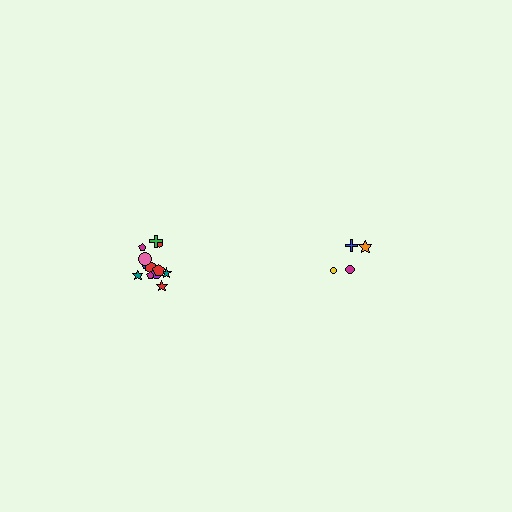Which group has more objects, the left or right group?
The left group.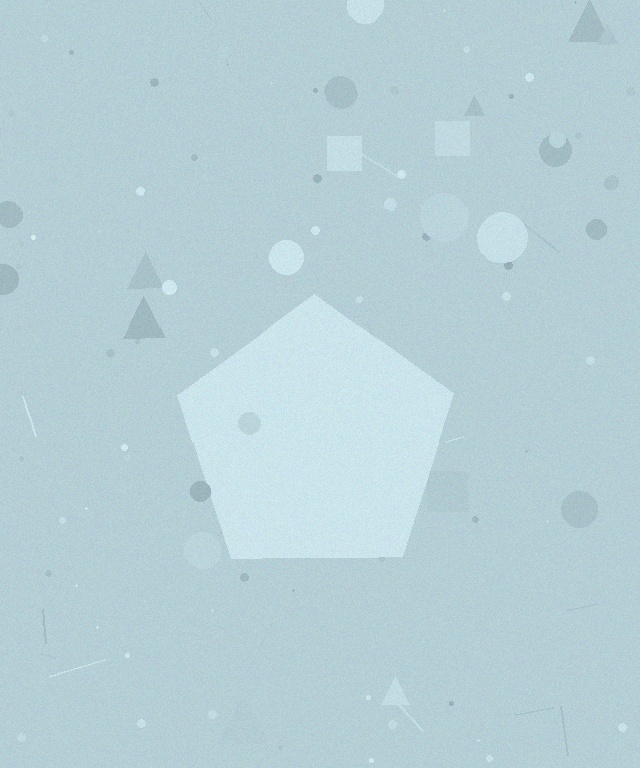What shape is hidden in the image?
A pentagon is hidden in the image.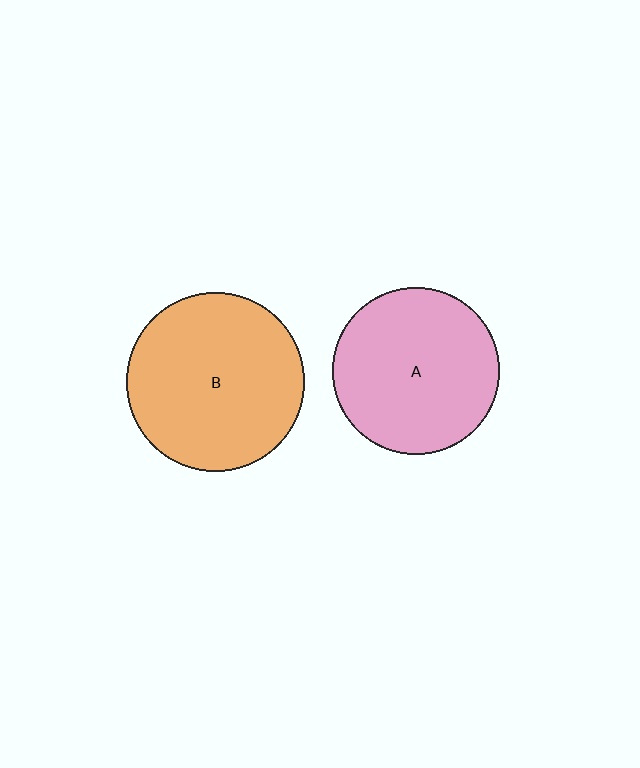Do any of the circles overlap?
No, none of the circles overlap.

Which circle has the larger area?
Circle B (orange).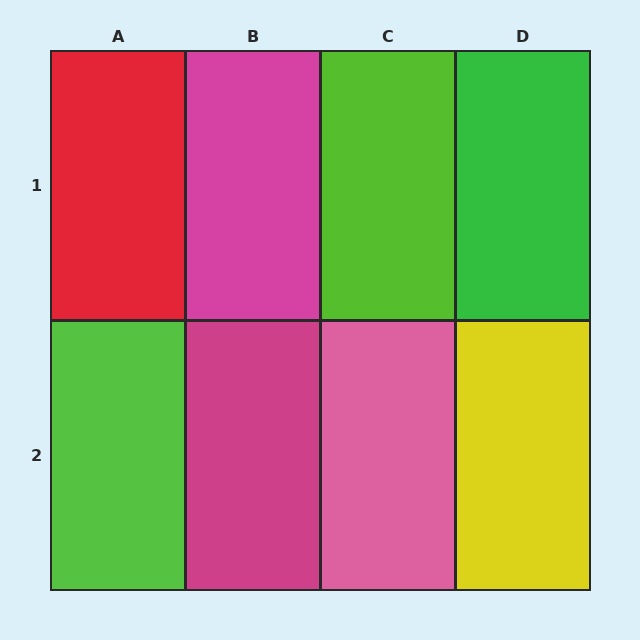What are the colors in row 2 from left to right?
Lime, magenta, pink, yellow.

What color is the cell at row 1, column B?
Magenta.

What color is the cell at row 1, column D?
Green.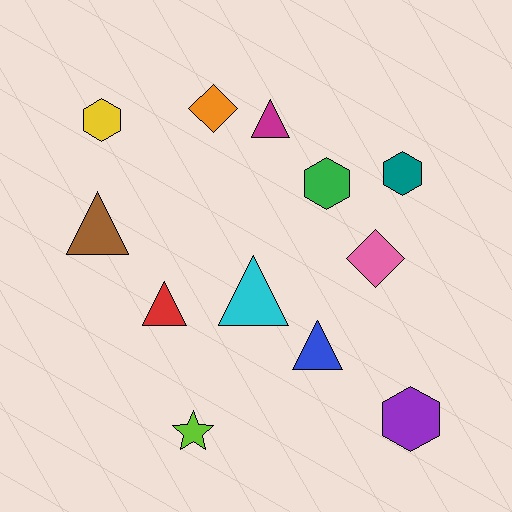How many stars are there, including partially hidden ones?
There is 1 star.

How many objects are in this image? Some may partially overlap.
There are 12 objects.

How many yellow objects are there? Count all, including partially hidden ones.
There is 1 yellow object.